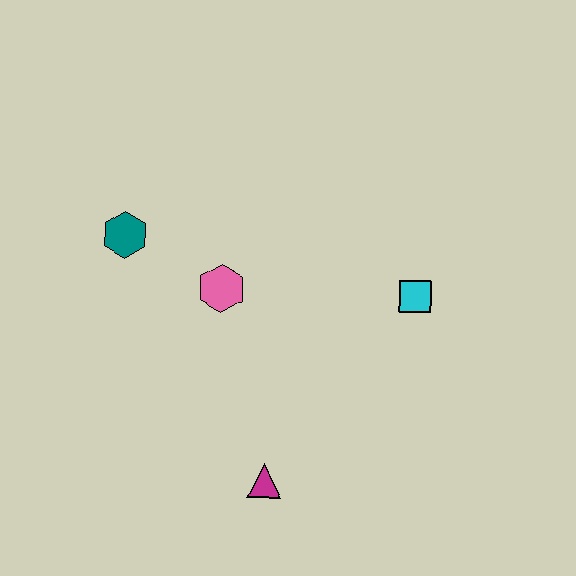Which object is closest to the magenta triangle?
The pink hexagon is closest to the magenta triangle.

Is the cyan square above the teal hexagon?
No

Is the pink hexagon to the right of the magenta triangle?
No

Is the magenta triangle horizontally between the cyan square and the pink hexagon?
Yes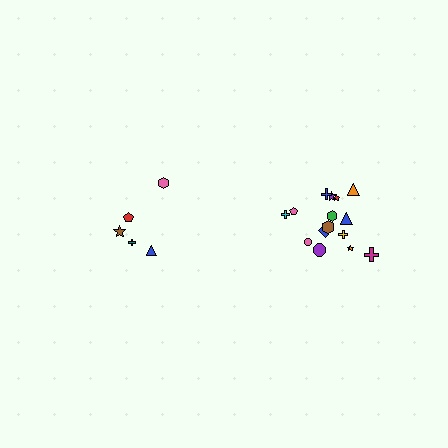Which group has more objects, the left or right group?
The right group.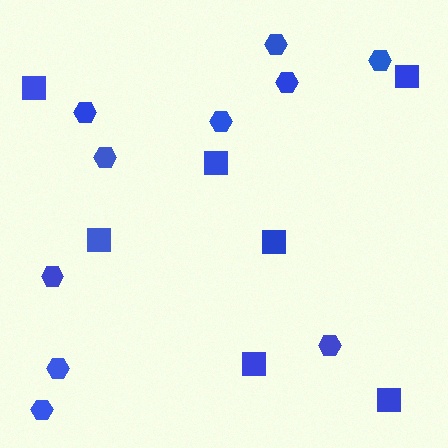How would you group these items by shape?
There are 2 groups: one group of hexagons (10) and one group of squares (7).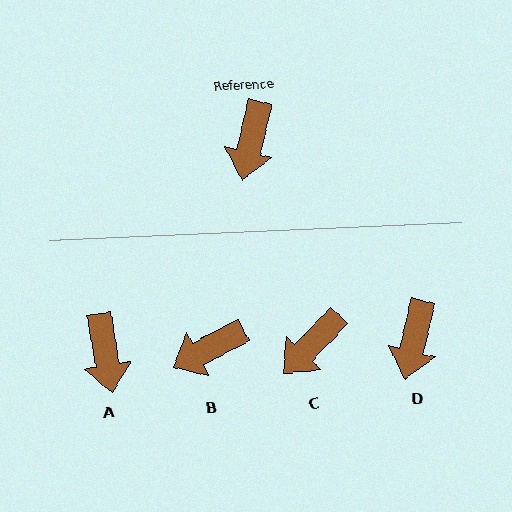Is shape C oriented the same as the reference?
No, it is off by about 31 degrees.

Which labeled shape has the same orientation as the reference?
D.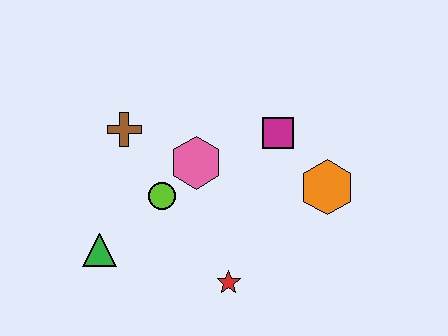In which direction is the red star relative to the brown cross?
The red star is below the brown cross.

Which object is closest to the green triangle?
The lime circle is closest to the green triangle.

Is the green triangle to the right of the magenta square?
No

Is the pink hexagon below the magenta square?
Yes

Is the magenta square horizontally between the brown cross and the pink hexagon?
No